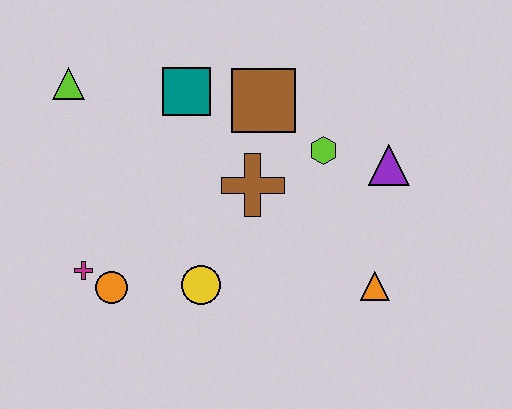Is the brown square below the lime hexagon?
No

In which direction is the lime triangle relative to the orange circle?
The lime triangle is above the orange circle.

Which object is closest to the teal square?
The brown square is closest to the teal square.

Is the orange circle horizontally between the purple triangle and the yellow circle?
No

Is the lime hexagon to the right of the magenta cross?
Yes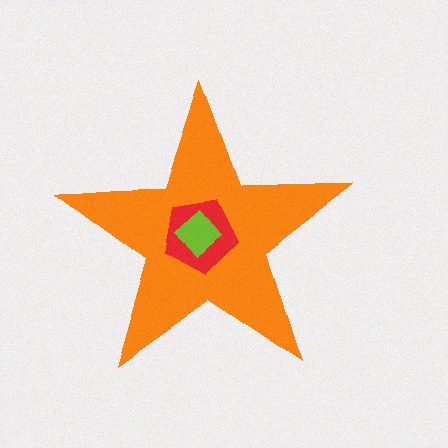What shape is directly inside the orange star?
The red pentagon.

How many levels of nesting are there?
3.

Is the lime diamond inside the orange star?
Yes.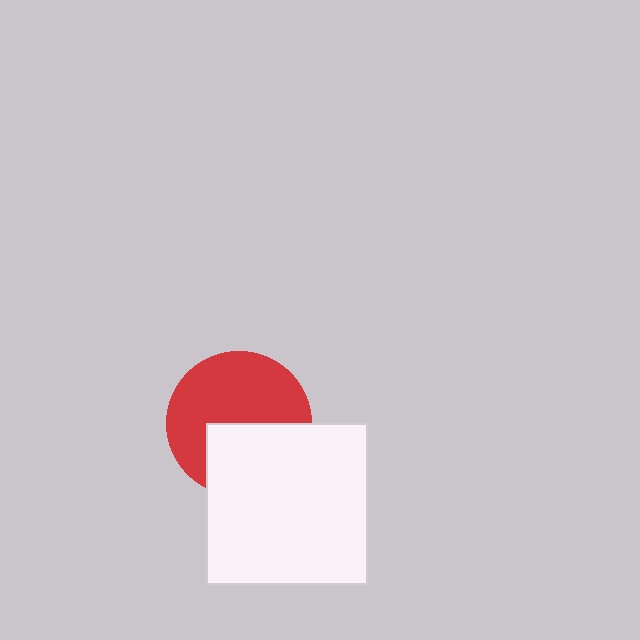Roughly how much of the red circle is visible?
About half of it is visible (roughly 61%).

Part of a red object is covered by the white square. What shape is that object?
It is a circle.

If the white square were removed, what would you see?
You would see the complete red circle.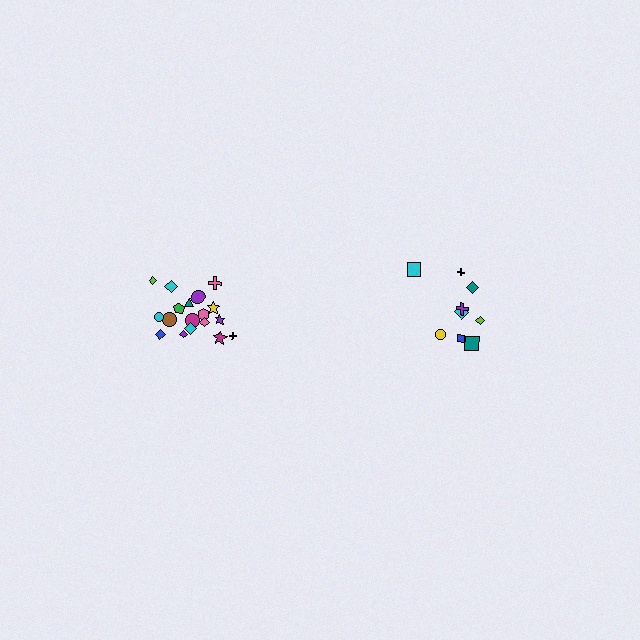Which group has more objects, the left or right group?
The left group.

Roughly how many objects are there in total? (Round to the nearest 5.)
Roughly 30 objects in total.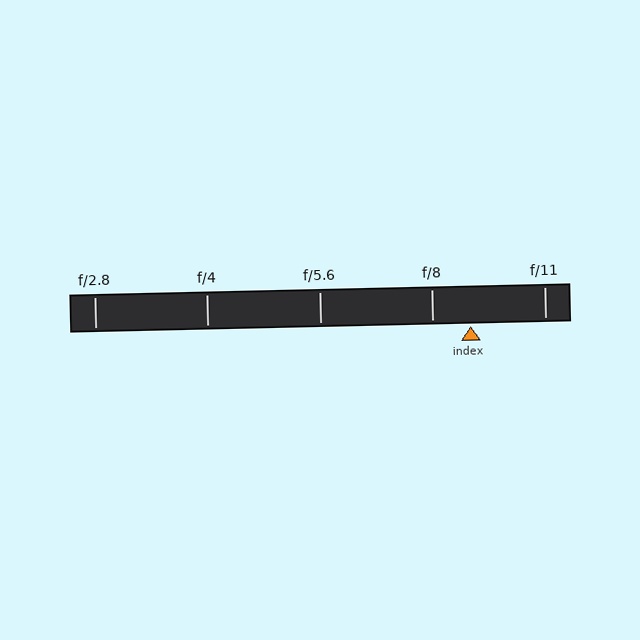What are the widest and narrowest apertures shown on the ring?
The widest aperture shown is f/2.8 and the narrowest is f/11.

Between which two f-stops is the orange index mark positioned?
The index mark is between f/8 and f/11.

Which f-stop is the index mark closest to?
The index mark is closest to f/8.